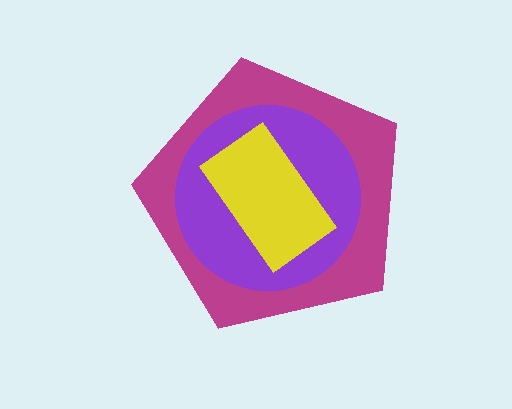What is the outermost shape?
The magenta pentagon.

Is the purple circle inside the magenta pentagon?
Yes.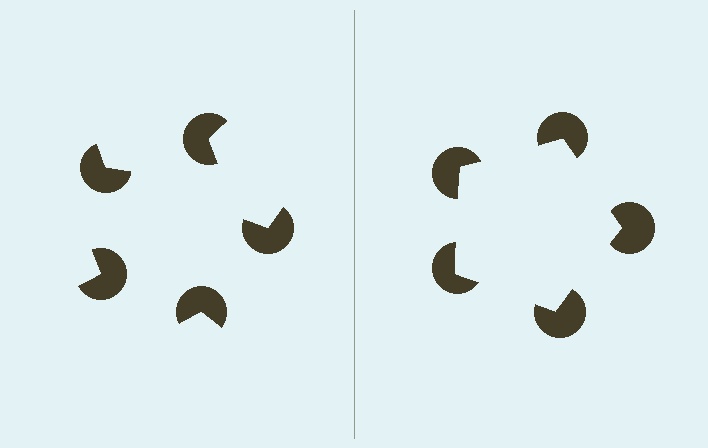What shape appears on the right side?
An illusory pentagon.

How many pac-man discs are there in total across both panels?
10 — 5 on each side.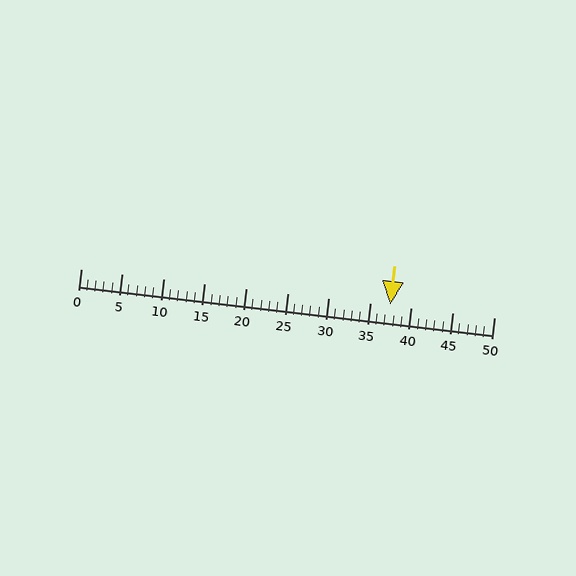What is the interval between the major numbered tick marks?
The major tick marks are spaced 5 units apart.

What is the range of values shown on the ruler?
The ruler shows values from 0 to 50.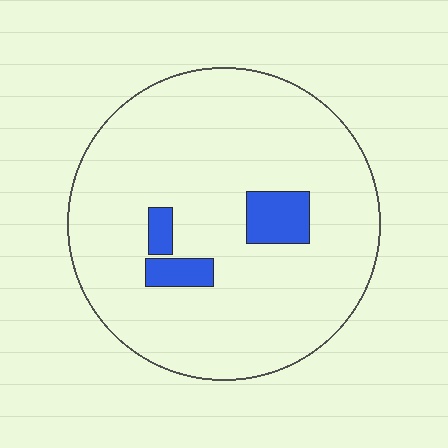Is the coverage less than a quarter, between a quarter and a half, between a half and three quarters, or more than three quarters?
Less than a quarter.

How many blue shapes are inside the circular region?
3.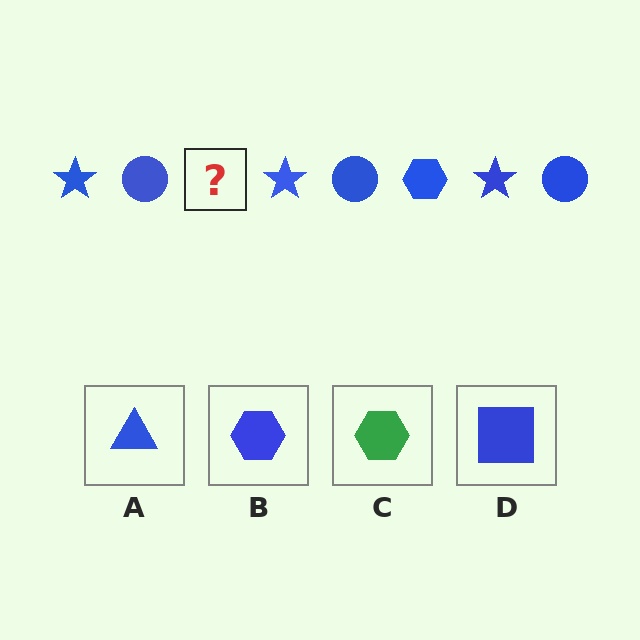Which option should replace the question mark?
Option B.